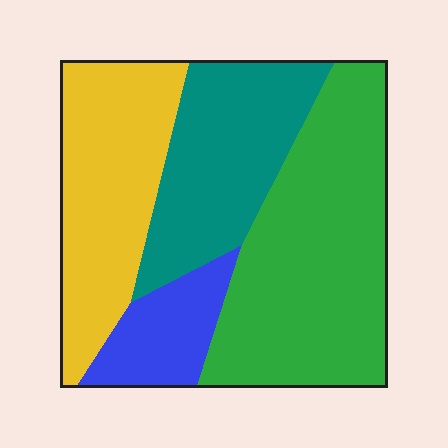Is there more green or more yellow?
Green.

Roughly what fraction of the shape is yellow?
Yellow covers around 25% of the shape.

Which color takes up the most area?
Green, at roughly 40%.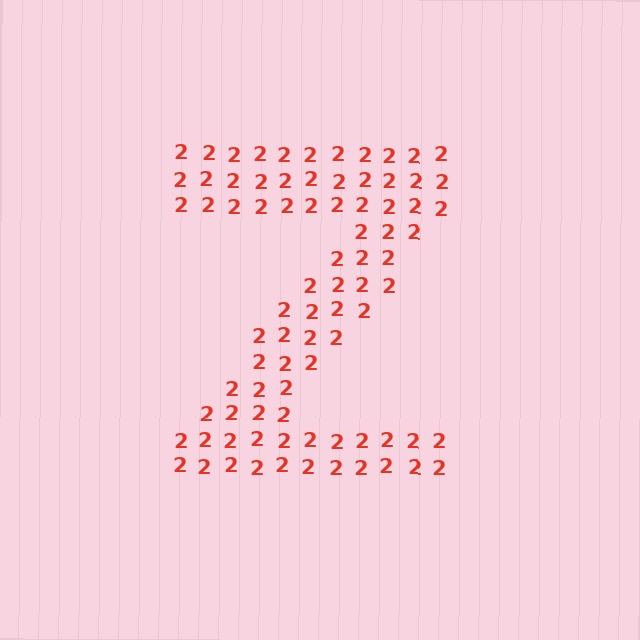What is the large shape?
The large shape is the letter Z.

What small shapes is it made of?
It is made of small digit 2's.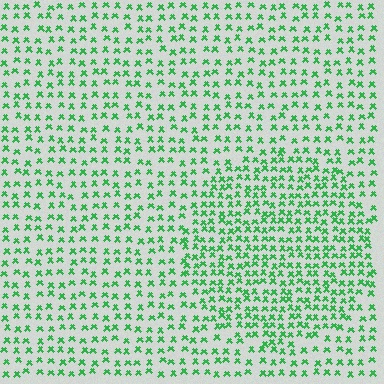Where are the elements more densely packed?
The elements are more densely packed inside the circle boundary.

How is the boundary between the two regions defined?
The boundary is defined by a change in element density (approximately 1.6x ratio). All elements are the same color, size, and shape.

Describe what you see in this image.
The image contains small green elements arranged at two different densities. A circle-shaped region is visible where the elements are more densely packed than the surrounding area.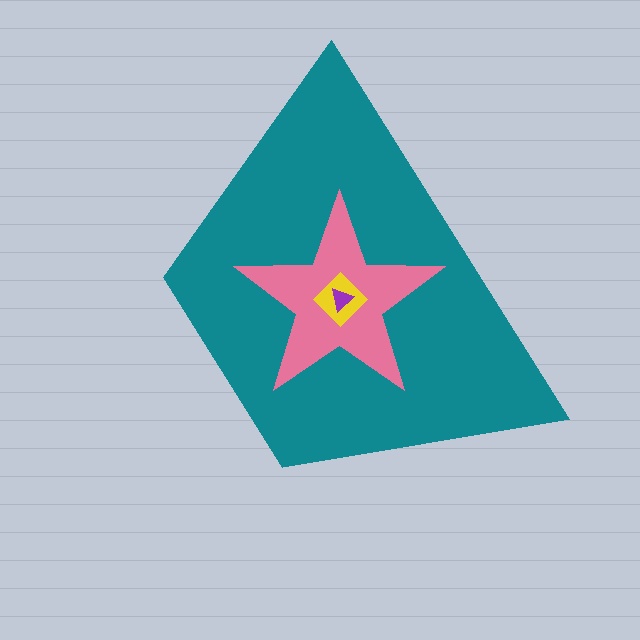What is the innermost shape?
The purple triangle.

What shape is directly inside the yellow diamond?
The purple triangle.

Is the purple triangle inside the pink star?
Yes.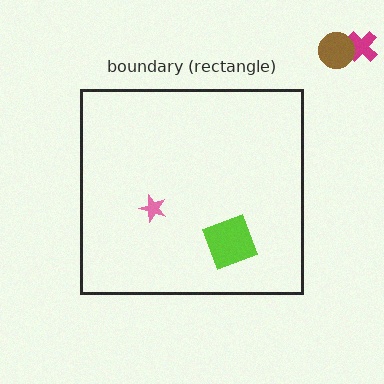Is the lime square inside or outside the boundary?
Inside.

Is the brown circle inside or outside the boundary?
Outside.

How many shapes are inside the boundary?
2 inside, 2 outside.